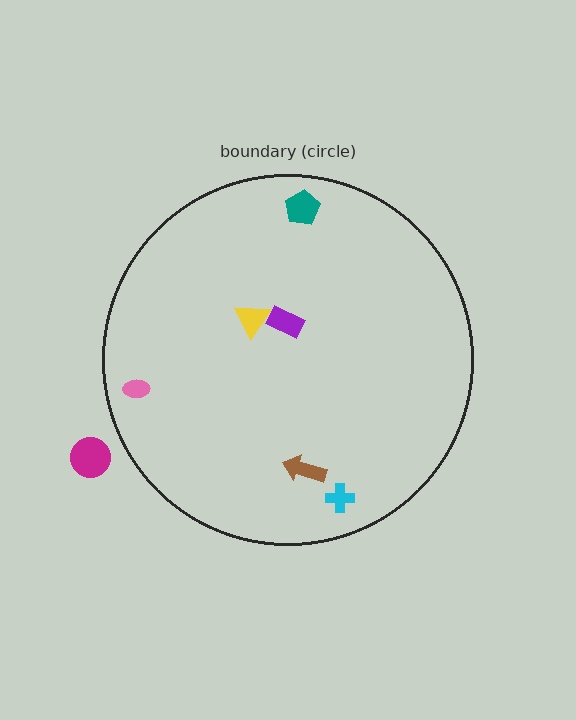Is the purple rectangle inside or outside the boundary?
Inside.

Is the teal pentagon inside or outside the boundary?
Inside.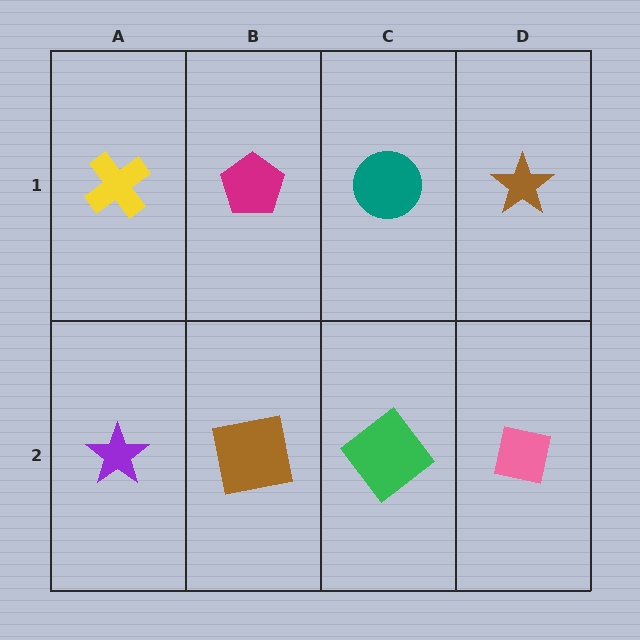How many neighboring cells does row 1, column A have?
2.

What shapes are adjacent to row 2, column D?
A brown star (row 1, column D), a green diamond (row 2, column C).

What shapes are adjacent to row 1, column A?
A purple star (row 2, column A), a magenta pentagon (row 1, column B).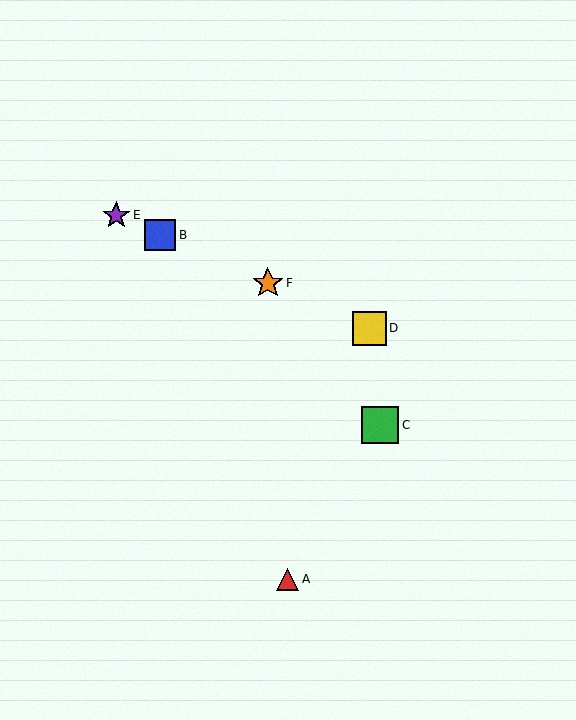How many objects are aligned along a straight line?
4 objects (B, D, E, F) are aligned along a straight line.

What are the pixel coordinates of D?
Object D is at (369, 328).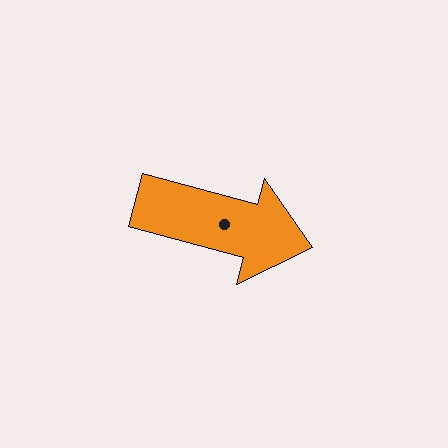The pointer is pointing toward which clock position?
Roughly 4 o'clock.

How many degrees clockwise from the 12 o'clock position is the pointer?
Approximately 105 degrees.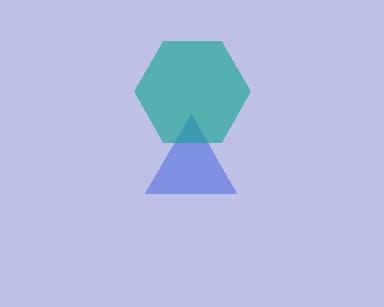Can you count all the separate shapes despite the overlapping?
Yes, there are 2 separate shapes.